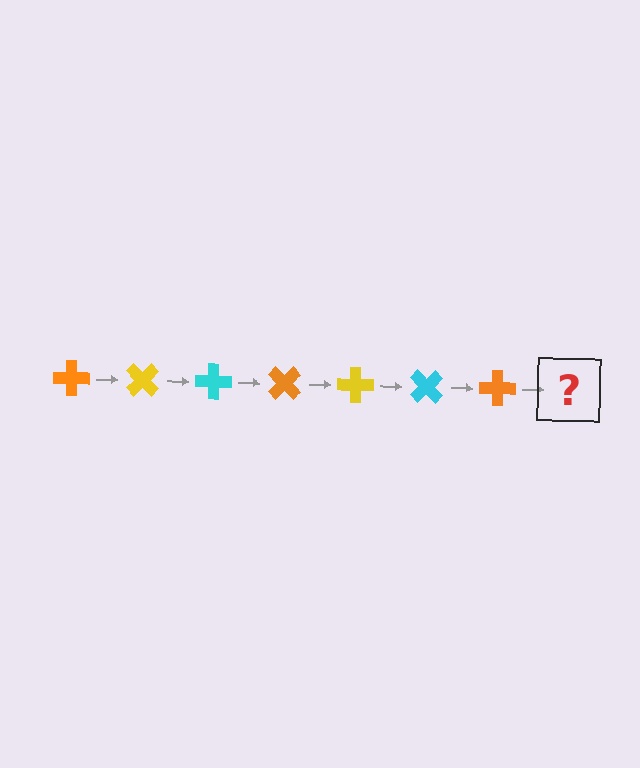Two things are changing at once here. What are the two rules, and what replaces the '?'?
The two rules are that it rotates 45 degrees each step and the color cycles through orange, yellow, and cyan. The '?' should be a yellow cross, rotated 315 degrees from the start.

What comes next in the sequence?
The next element should be a yellow cross, rotated 315 degrees from the start.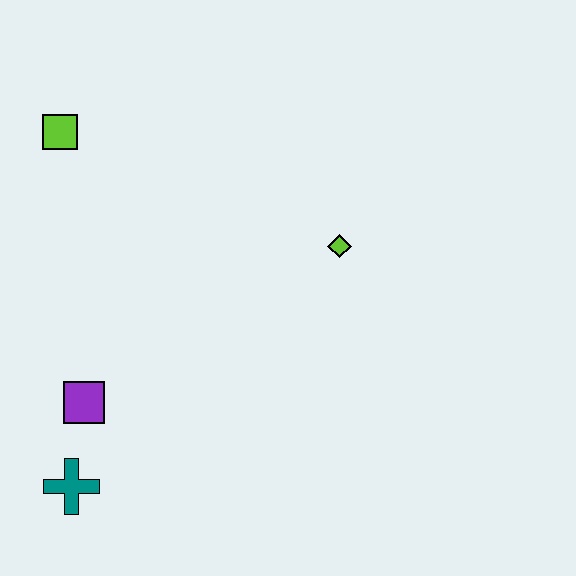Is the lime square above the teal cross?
Yes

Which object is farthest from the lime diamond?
The teal cross is farthest from the lime diamond.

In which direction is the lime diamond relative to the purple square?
The lime diamond is to the right of the purple square.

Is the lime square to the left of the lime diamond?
Yes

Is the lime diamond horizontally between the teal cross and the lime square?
No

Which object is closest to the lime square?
The purple square is closest to the lime square.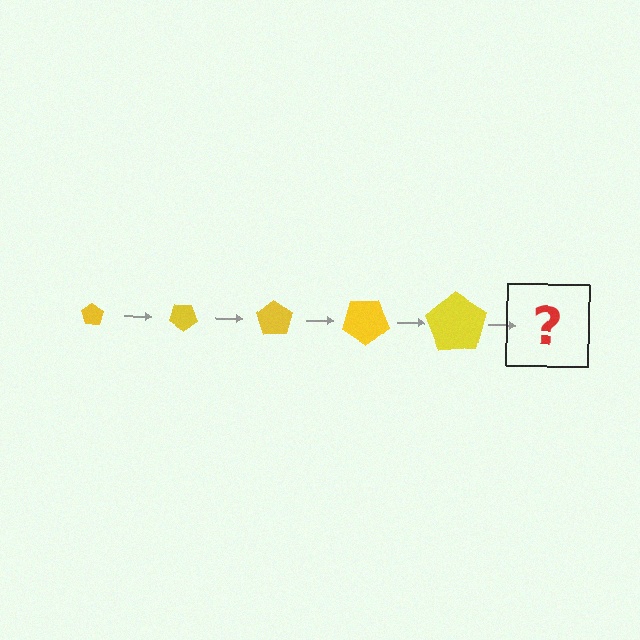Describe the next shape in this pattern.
It should be a pentagon, larger than the previous one and rotated 175 degrees from the start.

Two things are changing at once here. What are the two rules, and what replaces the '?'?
The two rules are that the pentagon grows larger each step and it rotates 35 degrees each step. The '?' should be a pentagon, larger than the previous one and rotated 175 degrees from the start.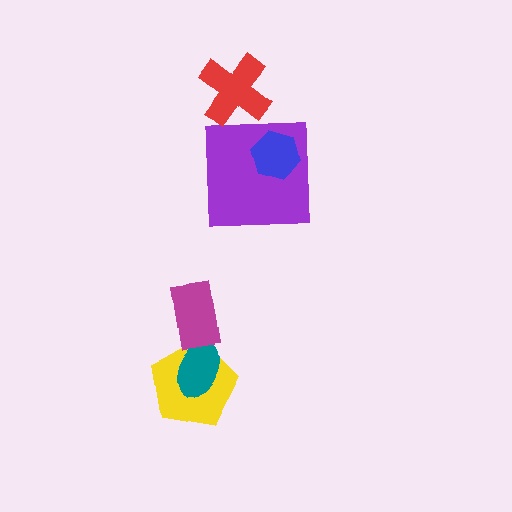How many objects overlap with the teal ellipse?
2 objects overlap with the teal ellipse.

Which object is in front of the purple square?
The blue hexagon is in front of the purple square.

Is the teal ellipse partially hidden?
Yes, it is partially covered by another shape.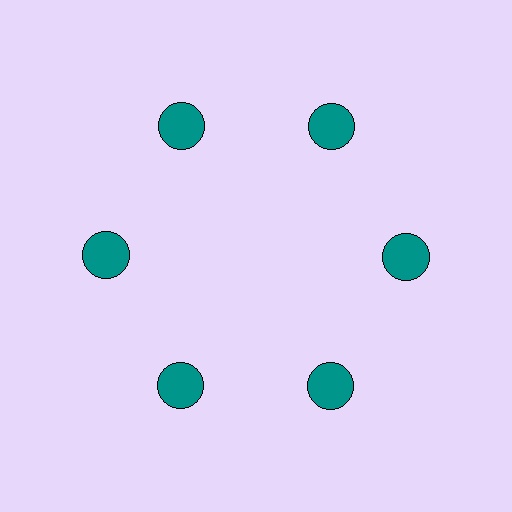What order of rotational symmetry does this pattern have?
This pattern has 6-fold rotational symmetry.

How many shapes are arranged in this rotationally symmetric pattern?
There are 6 shapes, arranged in 6 groups of 1.